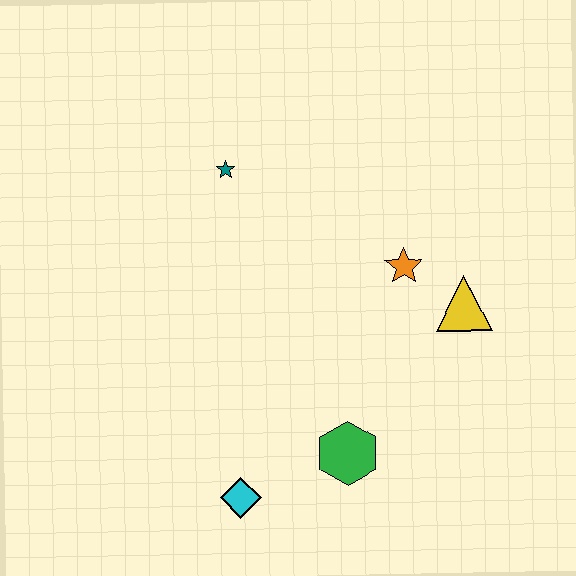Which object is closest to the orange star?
The yellow triangle is closest to the orange star.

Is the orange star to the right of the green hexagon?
Yes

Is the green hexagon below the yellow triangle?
Yes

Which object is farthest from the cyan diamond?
The teal star is farthest from the cyan diamond.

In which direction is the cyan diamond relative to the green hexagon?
The cyan diamond is to the left of the green hexagon.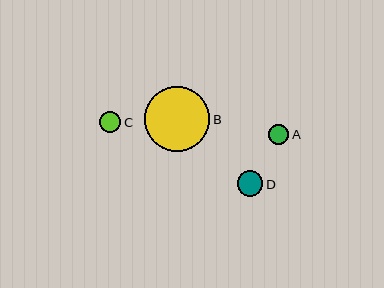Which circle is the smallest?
Circle A is the smallest with a size of approximately 20 pixels.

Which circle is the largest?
Circle B is the largest with a size of approximately 65 pixels.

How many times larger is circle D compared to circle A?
Circle D is approximately 1.3 times the size of circle A.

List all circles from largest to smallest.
From largest to smallest: B, D, C, A.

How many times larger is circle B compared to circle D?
Circle B is approximately 2.6 times the size of circle D.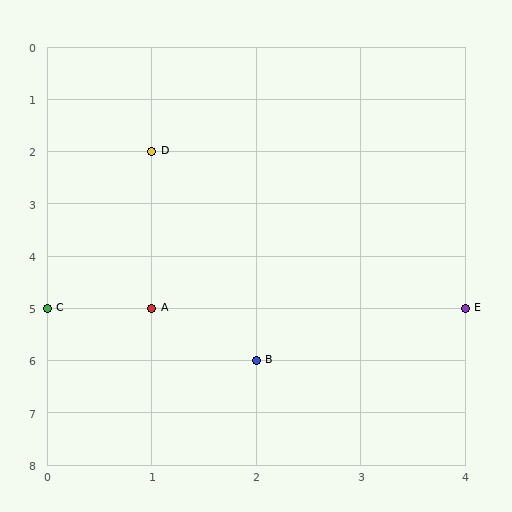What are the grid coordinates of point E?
Point E is at grid coordinates (4, 5).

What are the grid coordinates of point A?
Point A is at grid coordinates (1, 5).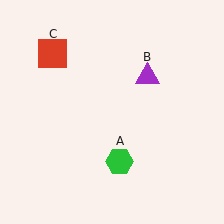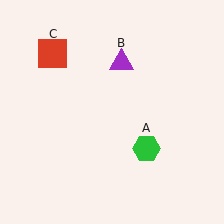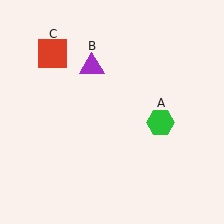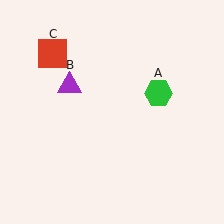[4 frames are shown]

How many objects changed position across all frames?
2 objects changed position: green hexagon (object A), purple triangle (object B).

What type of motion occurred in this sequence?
The green hexagon (object A), purple triangle (object B) rotated counterclockwise around the center of the scene.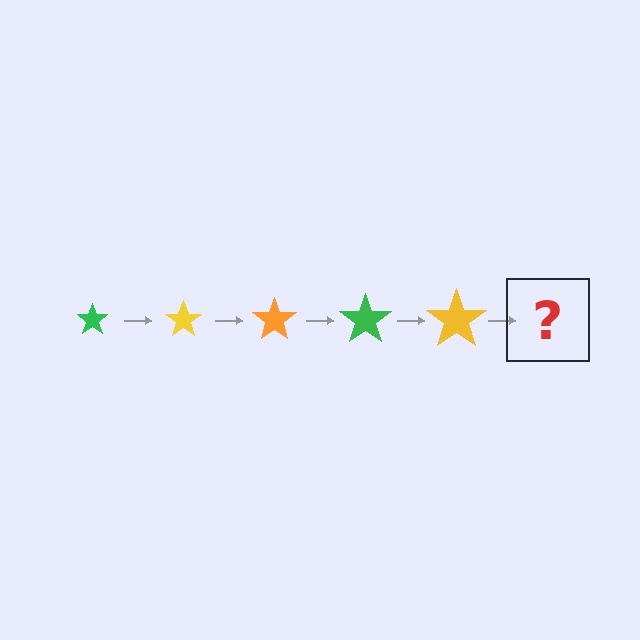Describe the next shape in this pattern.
It should be an orange star, larger than the previous one.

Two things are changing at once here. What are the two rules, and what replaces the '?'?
The two rules are that the star grows larger each step and the color cycles through green, yellow, and orange. The '?' should be an orange star, larger than the previous one.